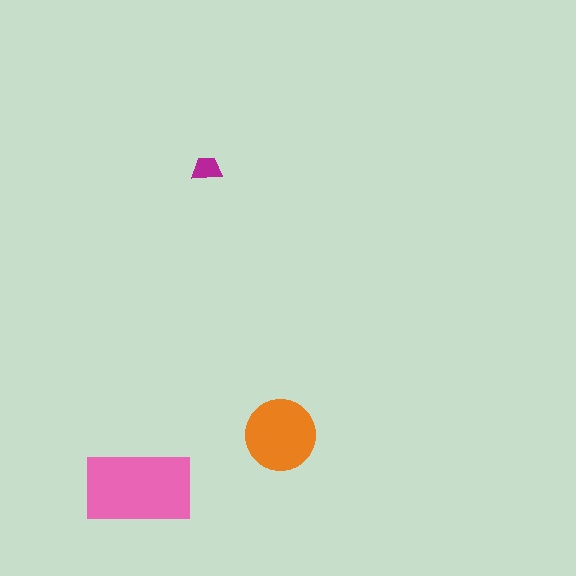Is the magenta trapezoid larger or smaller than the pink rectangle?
Smaller.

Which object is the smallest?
The magenta trapezoid.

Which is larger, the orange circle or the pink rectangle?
The pink rectangle.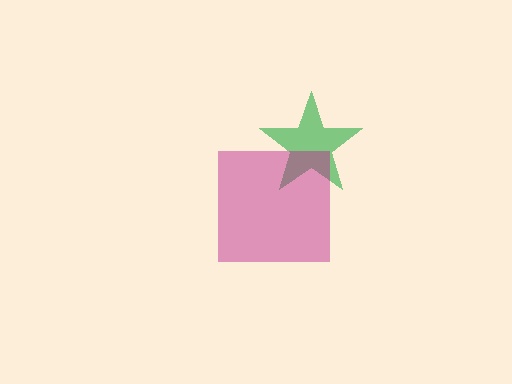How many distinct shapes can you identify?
There are 2 distinct shapes: a green star, a magenta square.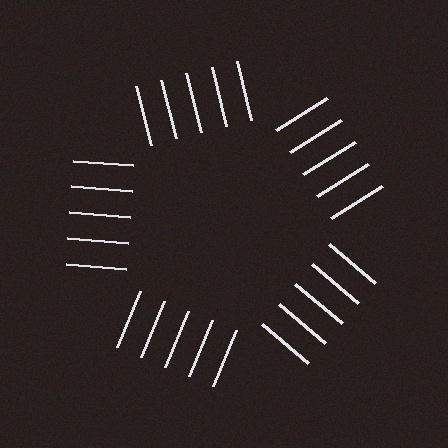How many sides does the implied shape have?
5 sides — the line-ends trace a pentagon.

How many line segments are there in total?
25 — 5 along each of the 5 edges.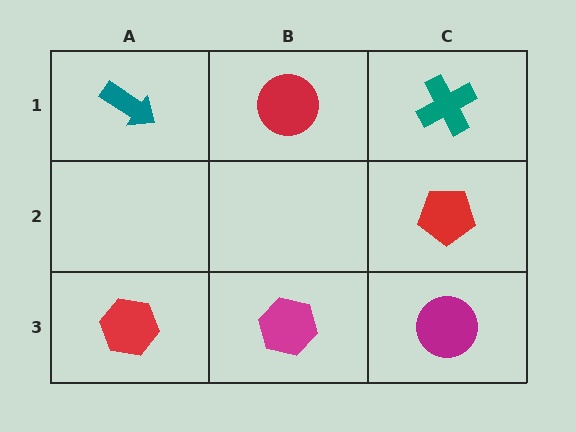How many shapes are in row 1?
3 shapes.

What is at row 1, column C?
A teal cross.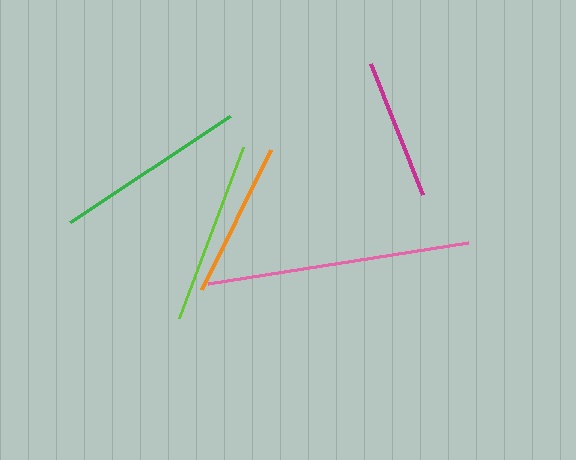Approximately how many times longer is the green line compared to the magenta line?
The green line is approximately 1.4 times the length of the magenta line.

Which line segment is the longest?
The pink line is the longest at approximately 264 pixels.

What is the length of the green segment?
The green segment is approximately 192 pixels long.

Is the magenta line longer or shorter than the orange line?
The orange line is longer than the magenta line.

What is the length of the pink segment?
The pink segment is approximately 264 pixels long.